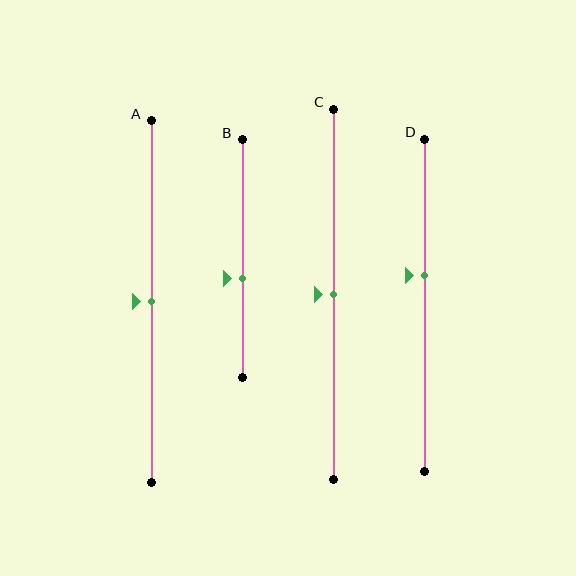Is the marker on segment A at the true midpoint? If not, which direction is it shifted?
Yes, the marker on segment A is at the true midpoint.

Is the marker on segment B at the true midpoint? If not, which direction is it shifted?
No, the marker on segment B is shifted downward by about 9% of the segment length.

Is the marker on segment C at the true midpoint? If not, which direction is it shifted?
Yes, the marker on segment C is at the true midpoint.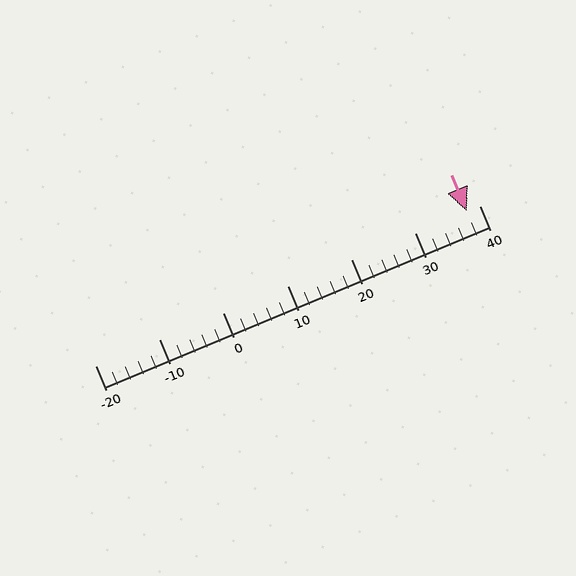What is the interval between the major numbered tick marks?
The major tick marks are spaced 10 units apart.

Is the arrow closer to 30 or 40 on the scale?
The arrow is closer to 40.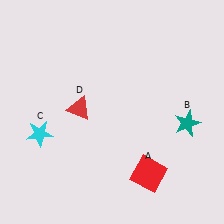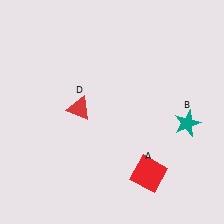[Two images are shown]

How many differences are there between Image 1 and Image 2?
There is 1 difference between the two images.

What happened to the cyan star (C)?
The cyan star (C) was removed in Image 2. It was in the bottom-left area of Image 1.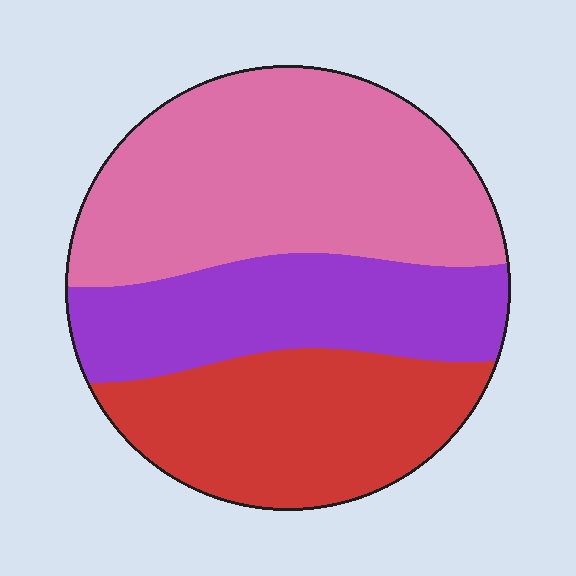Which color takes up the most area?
Pink, at roughly 45%.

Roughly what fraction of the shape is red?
Red covers about 30% of the shape.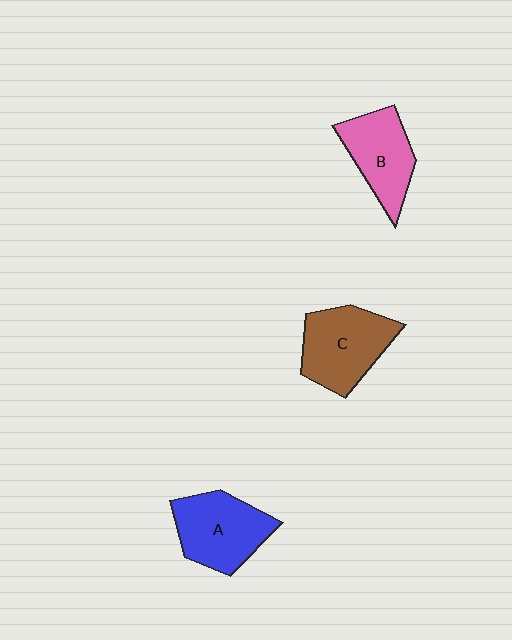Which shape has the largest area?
Shape C (brown).